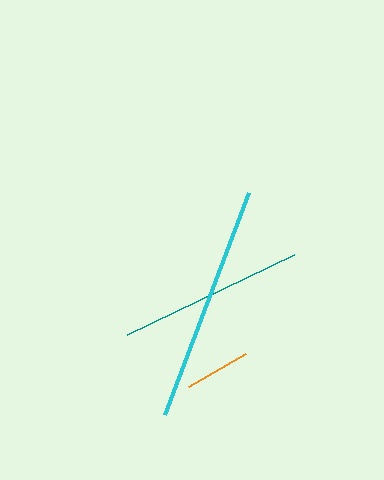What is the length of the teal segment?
The teal segment is approximately 185 pixels long.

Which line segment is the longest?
The cyan line is the longest at approximately 238 pixels.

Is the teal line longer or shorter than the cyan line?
The cyan line is longer than the teal line.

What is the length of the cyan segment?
The cyan segment is approximately 238 pixels long.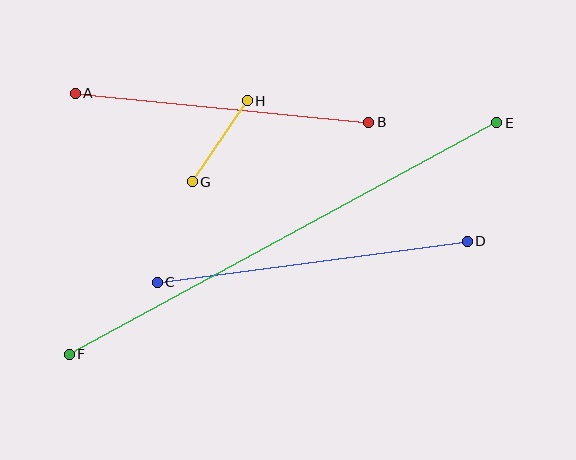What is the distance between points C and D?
The distance is approximately 313 pixels.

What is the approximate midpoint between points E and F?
The midpoint is at approximately (283, 239) pixels.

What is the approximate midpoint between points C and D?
The midpoint is at approximately (312, 262) pixels.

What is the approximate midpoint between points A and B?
The midpoint is at approximately (222, 108) pixels.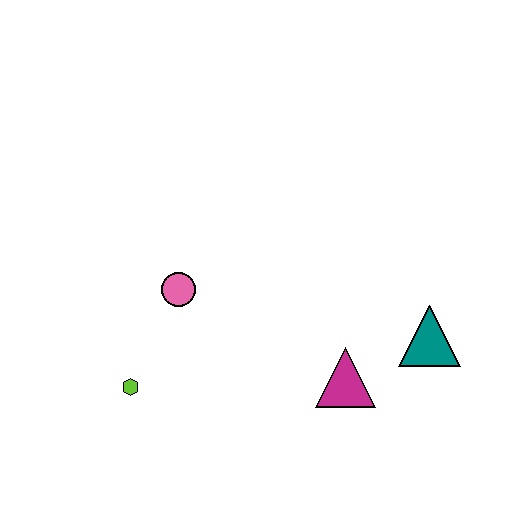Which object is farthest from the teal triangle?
The lime hexagon is farthest from the teal triangle.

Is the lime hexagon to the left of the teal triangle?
Yes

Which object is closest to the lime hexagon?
The pink circle is closest to the lime hexagon.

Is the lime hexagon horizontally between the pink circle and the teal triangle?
No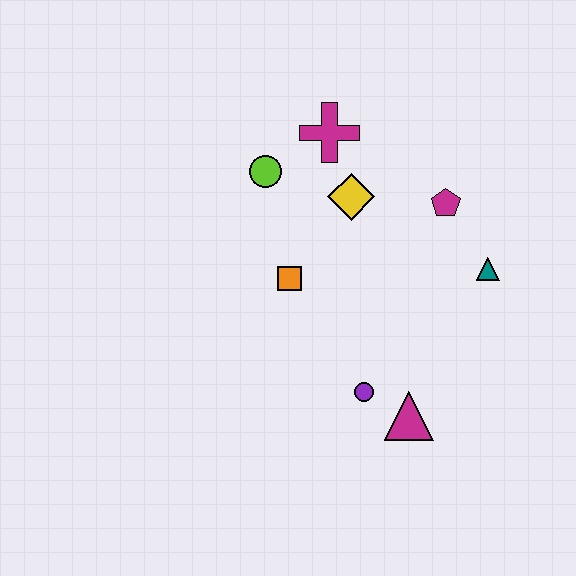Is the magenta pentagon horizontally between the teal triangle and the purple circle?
Yes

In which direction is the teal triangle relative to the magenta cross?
The teal triangle is to the right of the magenta cross.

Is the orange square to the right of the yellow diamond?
No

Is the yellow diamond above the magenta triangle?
Yes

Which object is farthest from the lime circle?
The magenta triangle is farthest from the lime circle.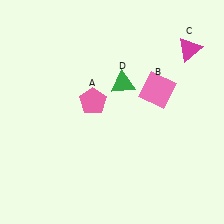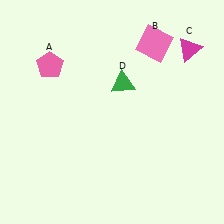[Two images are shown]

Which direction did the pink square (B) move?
The pink square (B) moved up.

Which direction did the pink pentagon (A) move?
The pink pentagon (A) moved left.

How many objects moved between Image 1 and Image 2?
2 objects moved between the two images.